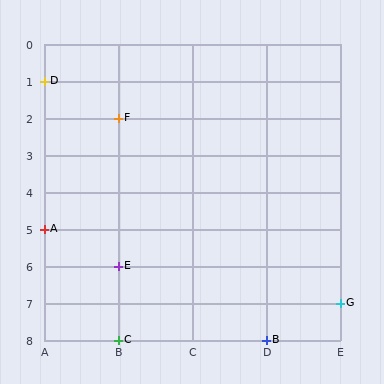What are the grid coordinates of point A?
Point A is at grid coordinates (A, 5).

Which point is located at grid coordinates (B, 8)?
Point C is at (B, 8).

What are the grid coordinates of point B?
Point B is at grid coordinates (D, 8).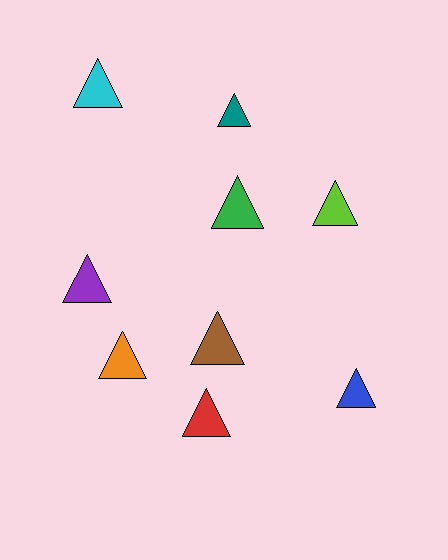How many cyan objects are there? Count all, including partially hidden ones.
There is 1 cyan object.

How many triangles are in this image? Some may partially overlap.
There are 9 triangles.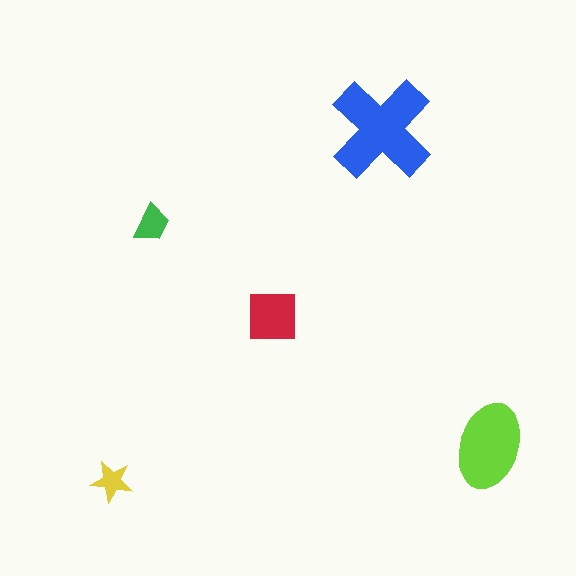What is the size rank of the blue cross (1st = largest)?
1st.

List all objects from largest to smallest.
The blue cross, the lime ellipse, the red square, the green trapezoid, the yellow star.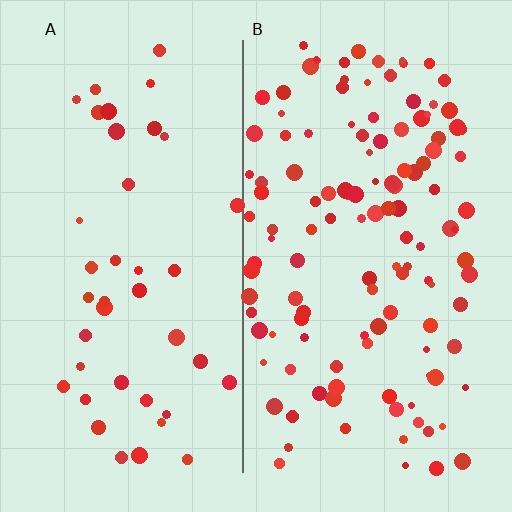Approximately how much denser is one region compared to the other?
Approximately 3.0× — region B over region A.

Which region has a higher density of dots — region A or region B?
B (the right).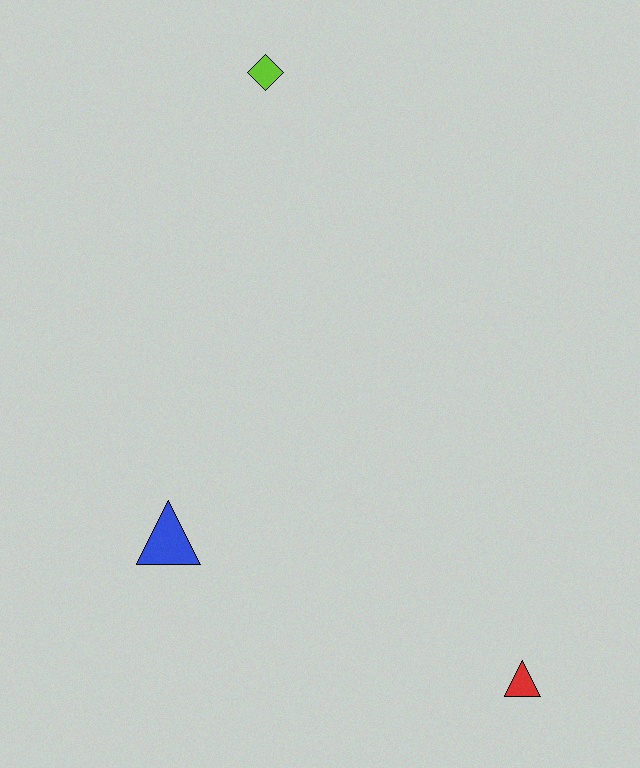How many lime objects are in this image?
There is 1 lime object.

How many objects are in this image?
There are 3 objects.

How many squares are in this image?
There are no squares.